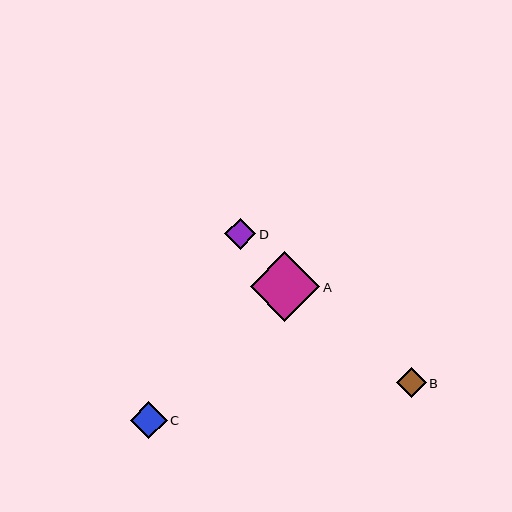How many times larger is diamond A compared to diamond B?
Diamond A is approximately 2.3 times the size of diamond B.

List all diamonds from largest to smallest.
From largest to smallest: A, C, D, B.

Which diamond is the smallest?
Diamond B is the smallest with a size of approximately 30 pixels.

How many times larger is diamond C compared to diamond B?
Diamond C is approximately 1.2 times the size of diamond B.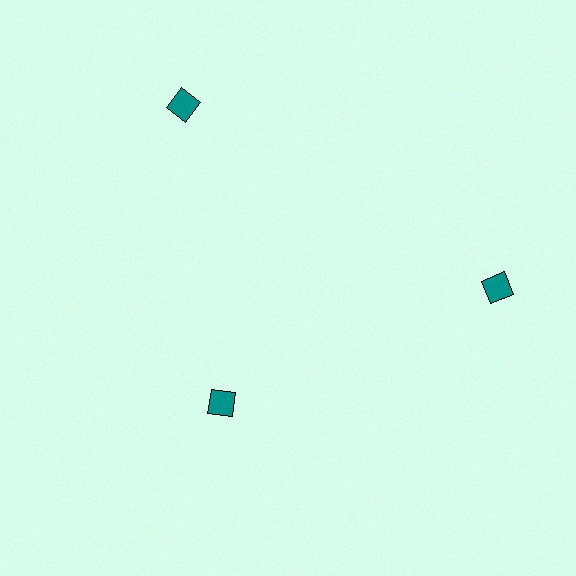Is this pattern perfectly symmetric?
No. The 3 teal diamonds are arranged in a ring, but one element near the 7 o'clock position is pulled inward toward the center, breaking the 3-fold rotational symmetry.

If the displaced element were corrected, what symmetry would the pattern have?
It would have 3-fold rotational symmetry — the pattern would map onto itself every 120 degrees.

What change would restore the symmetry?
The symmetry would be restored by moving it outward, back onto the ring so that all 3 diamonds sit at equal angles and equal distance from the center.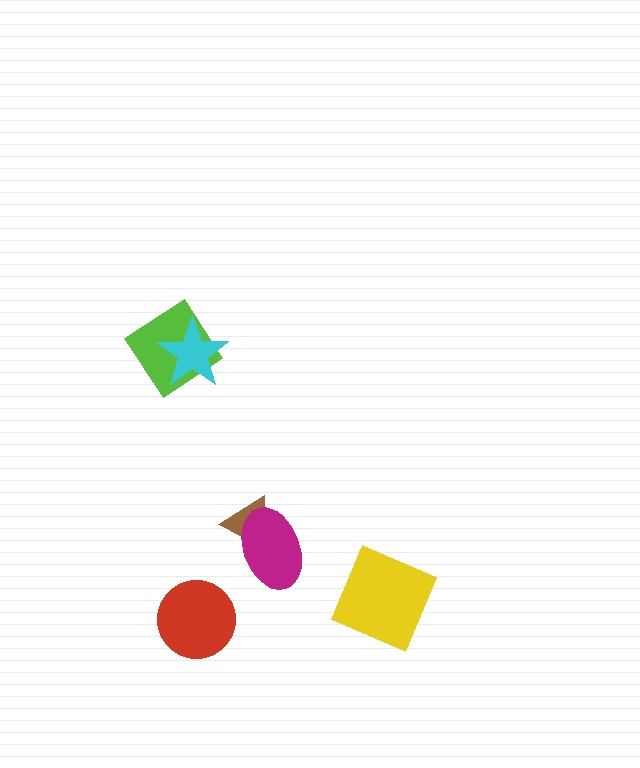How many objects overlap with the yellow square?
0 objects overlap with the yellow square.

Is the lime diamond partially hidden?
Yes, it is partially covered by another shape.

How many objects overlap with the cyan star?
1 object overlaps with the cyan star.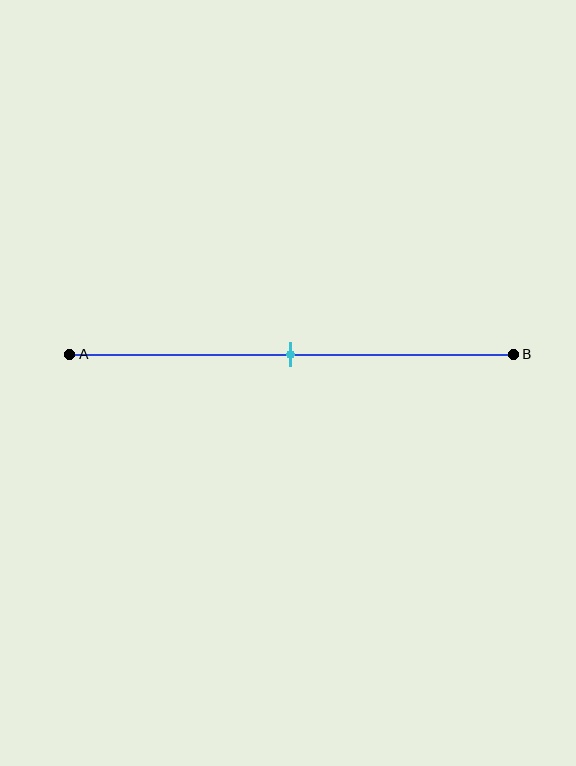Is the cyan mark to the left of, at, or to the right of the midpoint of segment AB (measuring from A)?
The cyan mark is approximately at the midpoint of segment AB.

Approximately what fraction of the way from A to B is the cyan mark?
The cyan mark is approximately 50% of the way from A to B.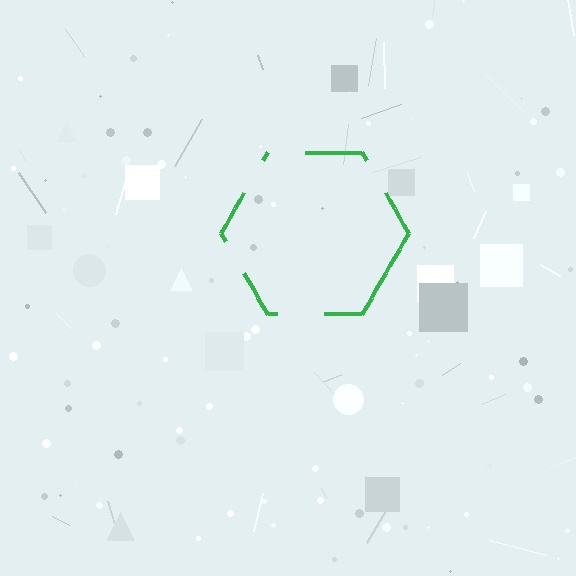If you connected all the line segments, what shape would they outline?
They would outline a hexagon.